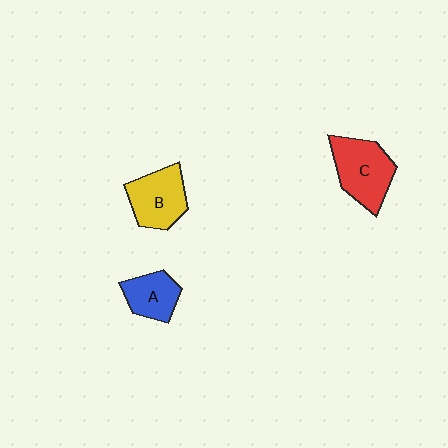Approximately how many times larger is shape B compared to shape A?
Approximately 1.4 times.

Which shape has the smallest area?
Shape A (blue).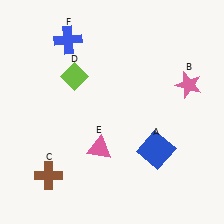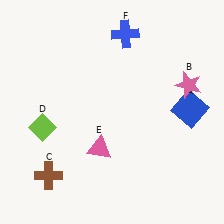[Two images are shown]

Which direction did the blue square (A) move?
The blue square (A) moved up.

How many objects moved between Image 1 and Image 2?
3 objects moved between the two images.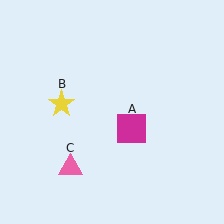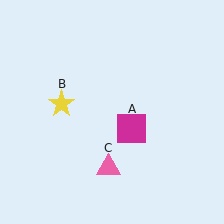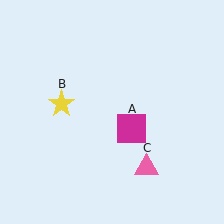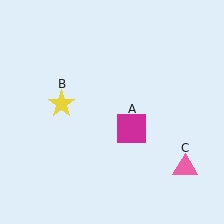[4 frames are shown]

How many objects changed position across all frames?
1 object changed position: pink triangle (object C).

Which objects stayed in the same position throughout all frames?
Magenta square (object A) and yellow star (object B) remained stationary.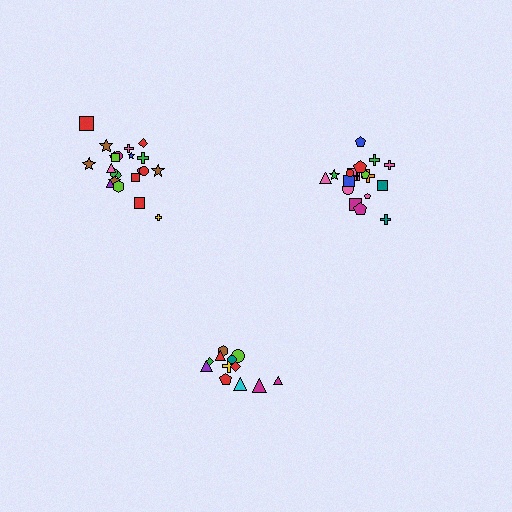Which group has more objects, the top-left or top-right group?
The top-left group.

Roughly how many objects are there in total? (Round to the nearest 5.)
Roughly 50 objects in total.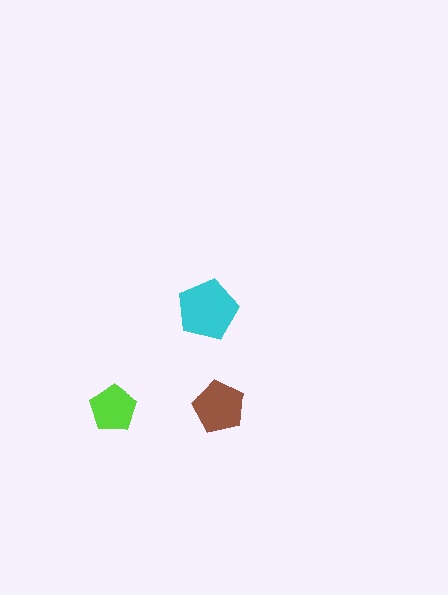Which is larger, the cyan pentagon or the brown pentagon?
The cyan one.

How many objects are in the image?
There are 3 objects in the image.